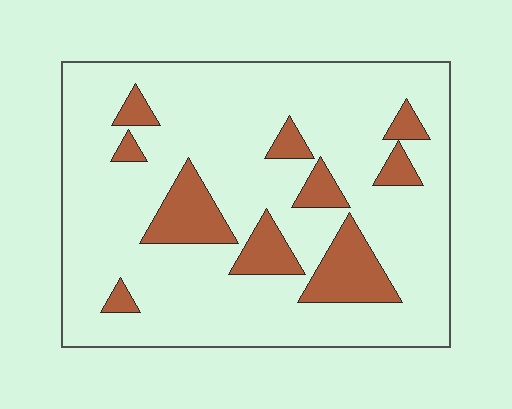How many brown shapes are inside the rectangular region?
10.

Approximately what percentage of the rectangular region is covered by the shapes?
Approximately 15%.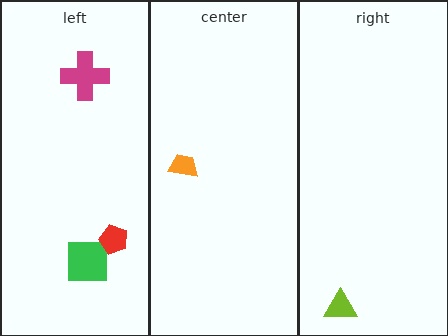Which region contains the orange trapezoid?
The center region.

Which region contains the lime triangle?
The right region.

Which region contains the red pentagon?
The left region.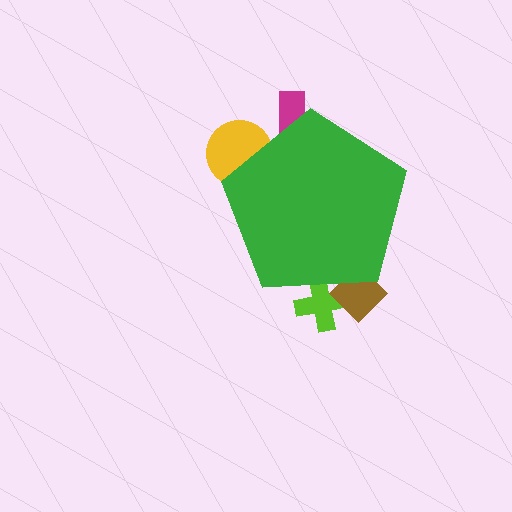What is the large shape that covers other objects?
A green pentagon.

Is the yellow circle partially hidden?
Yes, the yellow circle is partially hidden behind the green pentagon.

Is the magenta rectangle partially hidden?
Yes, the magenta rectangle is partially hidden behind the green pentagon.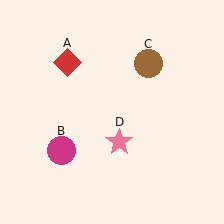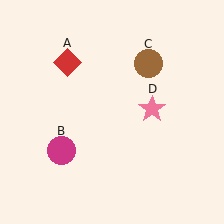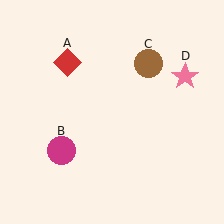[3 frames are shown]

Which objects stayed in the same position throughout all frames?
Red diamond (object A) and magenta circle (object B) and brown circle (object C) remained stationary.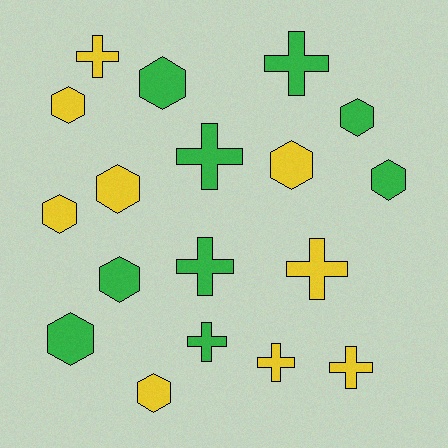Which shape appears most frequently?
Hexagon, with 10 objects.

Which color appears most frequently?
Green, with 9 objects.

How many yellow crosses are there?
There are 4 yellow crosses.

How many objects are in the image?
There are 18 objects.